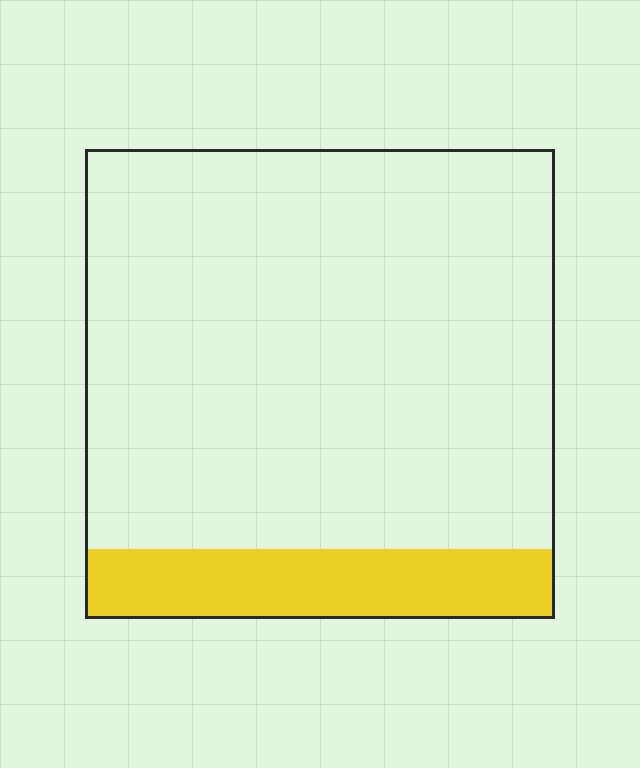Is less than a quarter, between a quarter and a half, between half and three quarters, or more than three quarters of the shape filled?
Less than a quarter.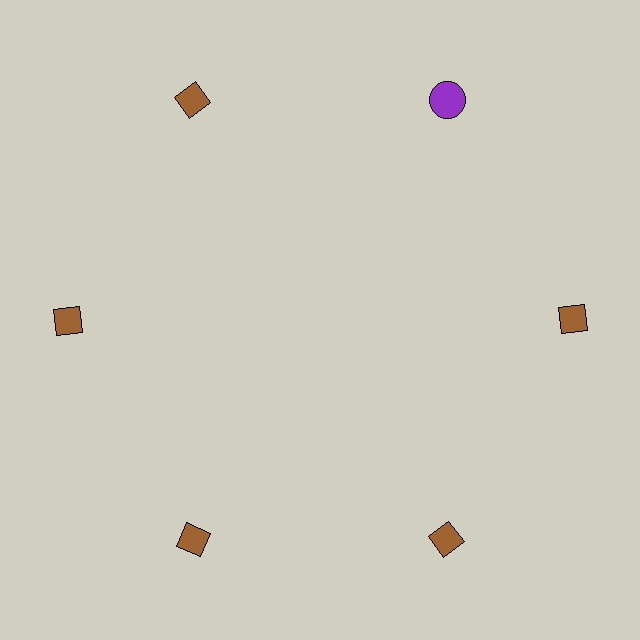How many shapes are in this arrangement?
There are 6 shapes arranged in a ring pattern.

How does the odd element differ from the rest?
It differs in both color (purple instead of brown) and shape (circle instead of diamond).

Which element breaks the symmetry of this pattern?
The purple circle at roughly the 1 o'clock position breaks the symmetry. All other shapes are brown diamonds.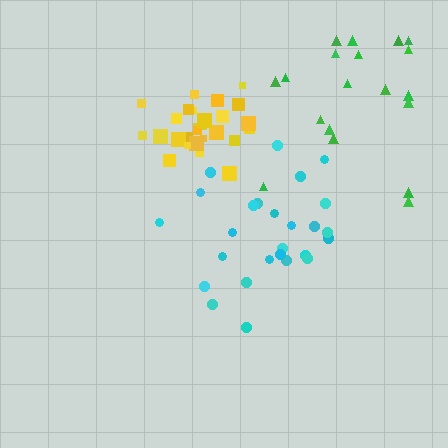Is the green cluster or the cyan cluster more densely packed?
Cyan.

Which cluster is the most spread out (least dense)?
Green.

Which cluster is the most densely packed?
Yellow.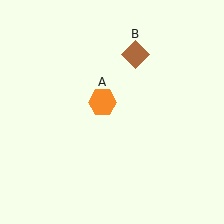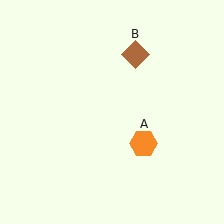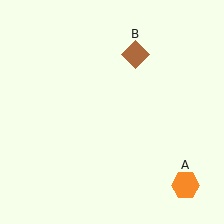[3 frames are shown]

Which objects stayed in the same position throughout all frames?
Brown diamond (object B) remained stationary.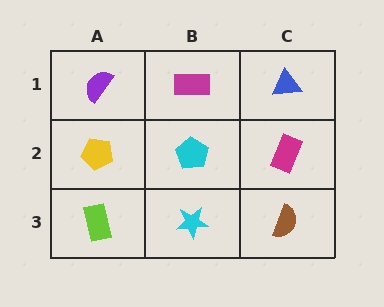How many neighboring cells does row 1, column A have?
2.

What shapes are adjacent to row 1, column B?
A cyan pentagon (row 2, column B), a purple semicircle (row 1, column A), a blue triangle (row 1, column C).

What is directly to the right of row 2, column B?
A magenta rectangle.